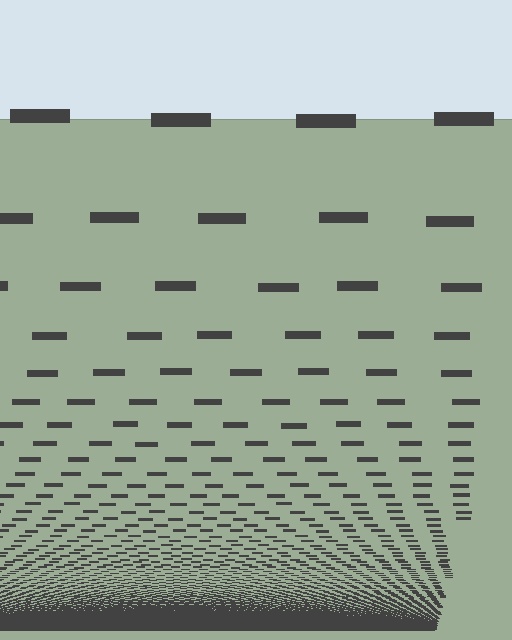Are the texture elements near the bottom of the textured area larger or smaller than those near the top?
Smaller. The gradient is inverted — elements near the bottom are smaller and denser.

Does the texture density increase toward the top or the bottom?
Density increases toward the bottom.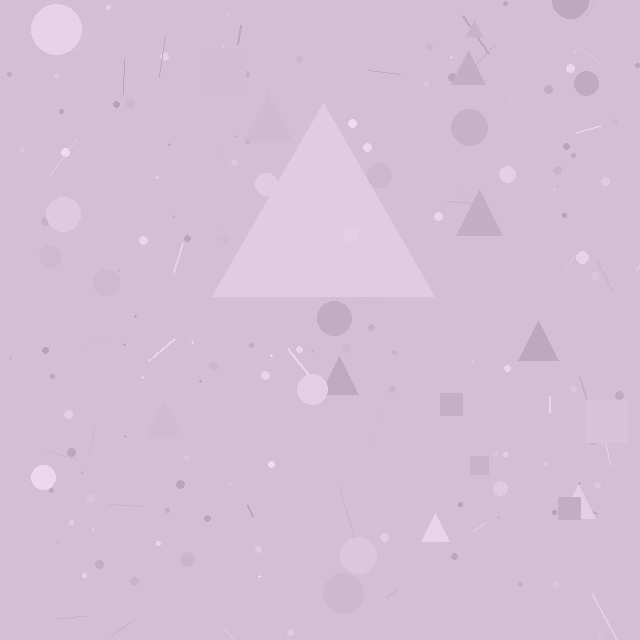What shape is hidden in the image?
A triangle is hidden in the image.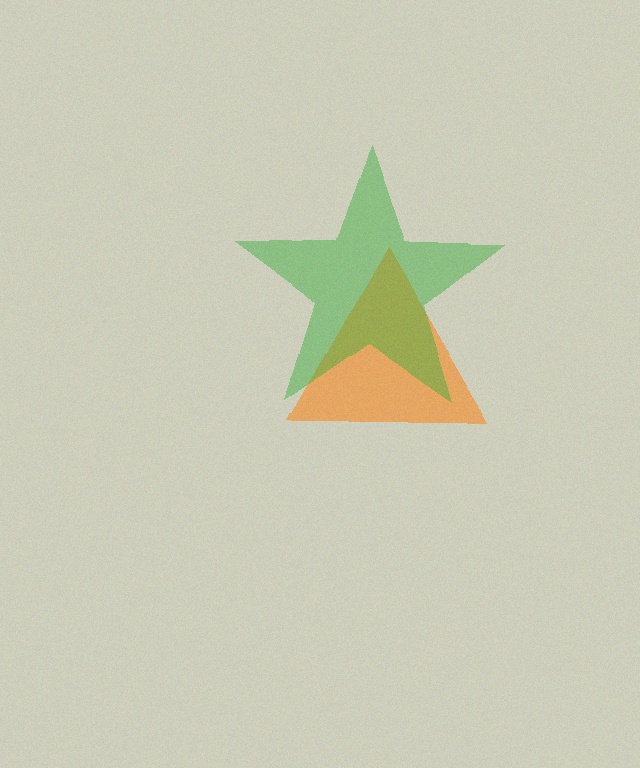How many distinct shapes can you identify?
There are 2 distinct shapes: an orange triangle, a green star.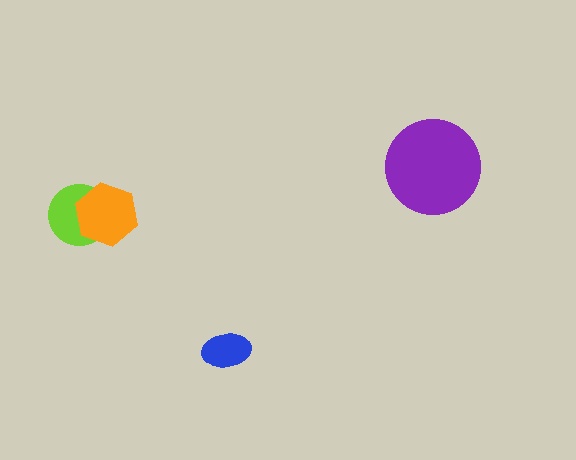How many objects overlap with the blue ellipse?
0 objects overlap with the blue ellipse.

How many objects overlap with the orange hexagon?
1 object overlaps with the orange hexagon.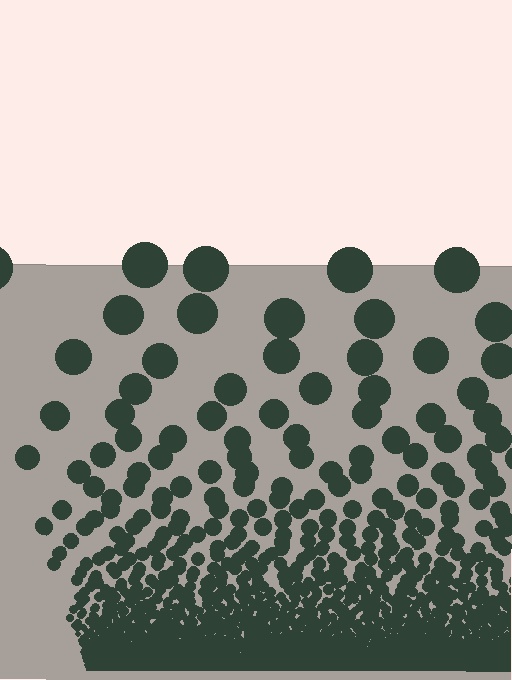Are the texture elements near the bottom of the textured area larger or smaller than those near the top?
Smaller. The gradient is inverted — elements near the bottom are smaller and denser.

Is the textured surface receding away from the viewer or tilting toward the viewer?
The surface appears to tilt toward the viewer. Texture elements get larger and sparser toward the top.